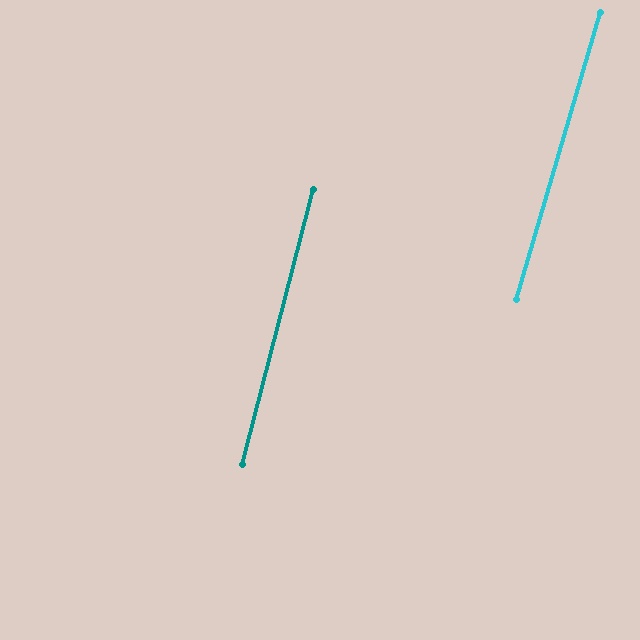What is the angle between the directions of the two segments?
Approximately 2 degrees.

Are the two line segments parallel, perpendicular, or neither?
Parallel — their directions differ by only 2.0°.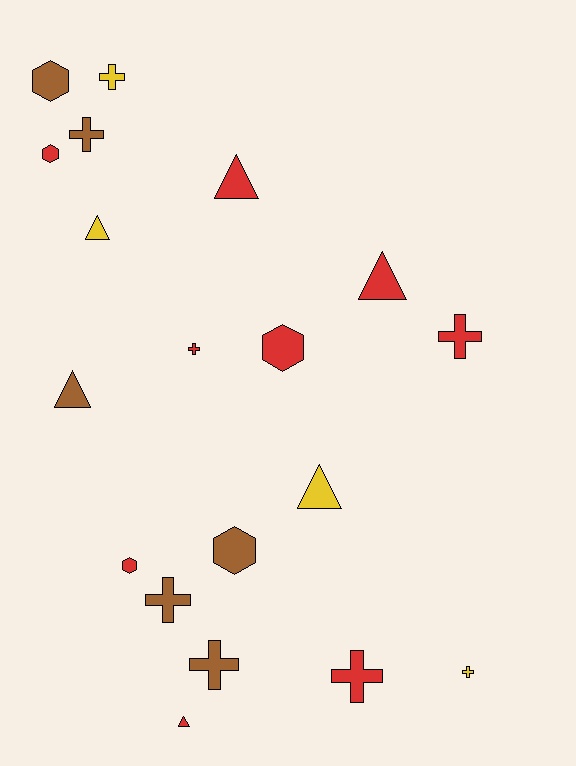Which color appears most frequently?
Red, with 9 objects.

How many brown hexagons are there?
There are 2 brown hexagons.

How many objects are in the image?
There are 19 objects.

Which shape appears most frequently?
Cross, with 8 objects.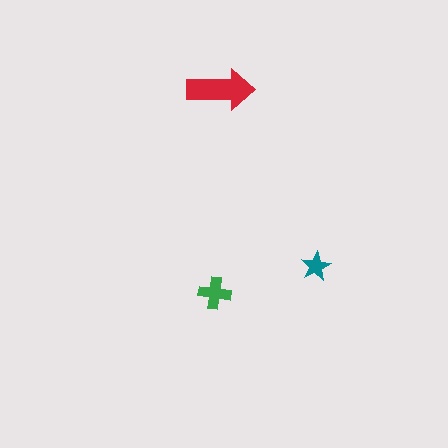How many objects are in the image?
There are 3 objects in the image.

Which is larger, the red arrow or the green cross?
The red arrow.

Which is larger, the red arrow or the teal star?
The red arrow.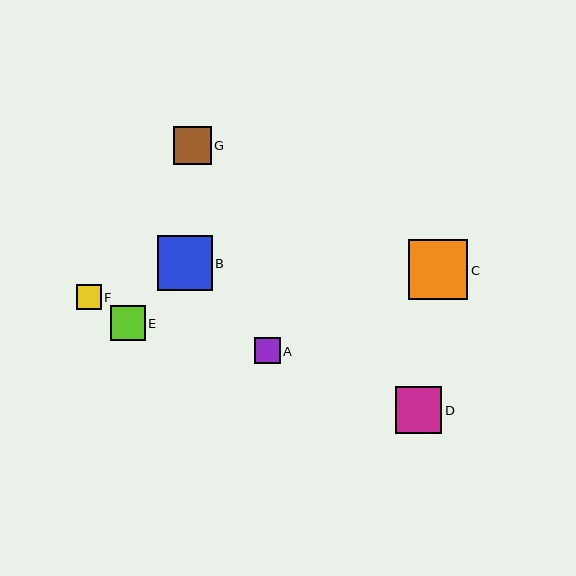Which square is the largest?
Square C is the largest with a size of approximately 60 pixels.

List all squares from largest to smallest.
From largest to smallest: C, B, D, G, E, A, F.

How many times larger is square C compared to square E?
Square C is approximately 1.7 times the size of square E.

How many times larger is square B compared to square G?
Square B is approximately 1.4 times the size of square G.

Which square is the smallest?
Square F is the smallest with a size of approximately 25 pixels.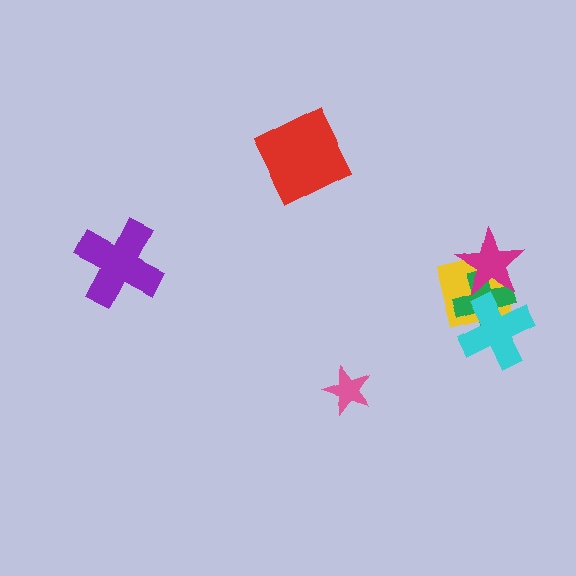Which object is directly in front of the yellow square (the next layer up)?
The green cross is directly in front of the yellow square.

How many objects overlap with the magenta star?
2 objects overlap with the magenta star.